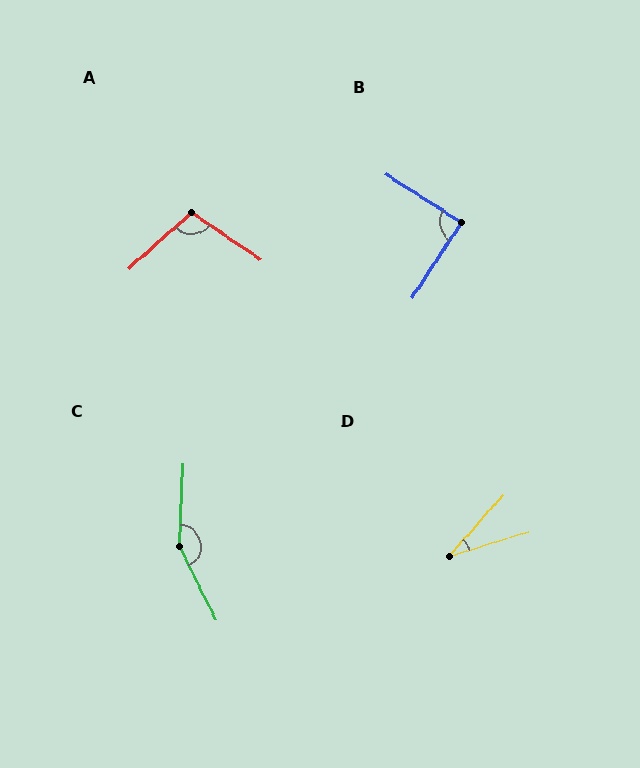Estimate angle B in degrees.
Approximately 90 degrees.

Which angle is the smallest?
D, at approximately 31 degrees.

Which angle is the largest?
C, at approximately 150 degrees.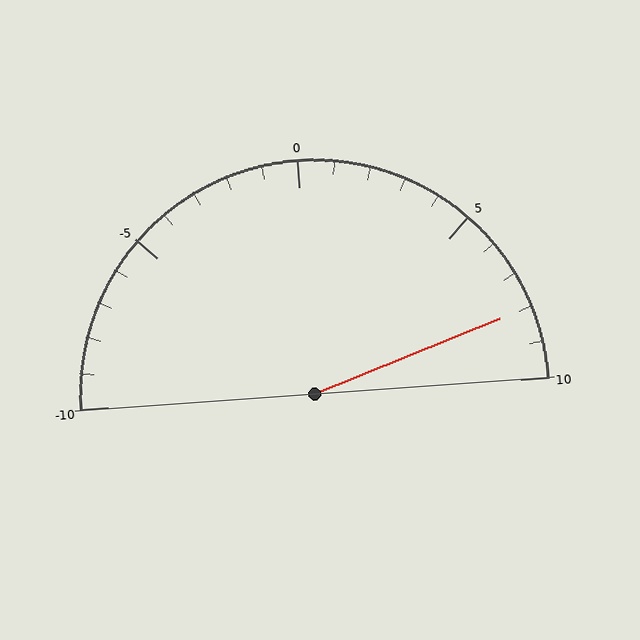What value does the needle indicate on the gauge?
The needle indicates approximately 8.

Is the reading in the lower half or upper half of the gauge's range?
The reading is in the upper half of the range (-10 to 10).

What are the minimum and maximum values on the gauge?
The gauge ranges from -10 to 10.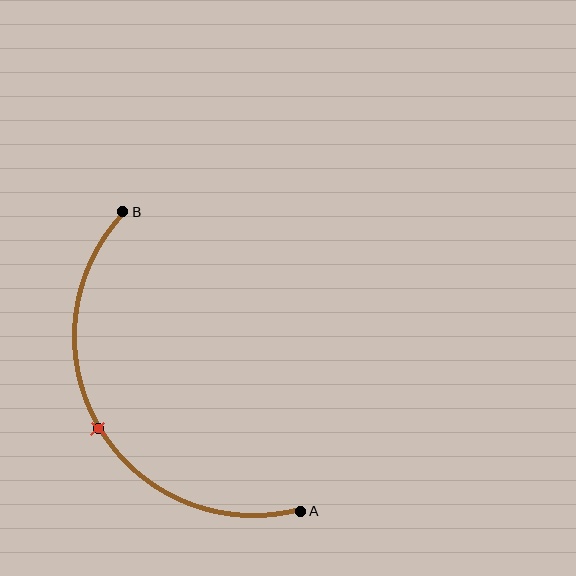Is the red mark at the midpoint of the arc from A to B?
Yes. The red mark lies on the arc at equal arc-length from both A and B — it is the arc midpoint.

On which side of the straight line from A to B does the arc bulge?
The arc bulges to the left of the straight line connecting A and B.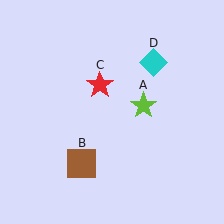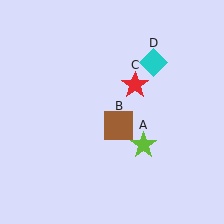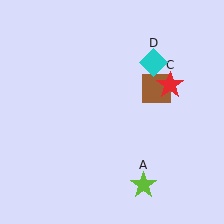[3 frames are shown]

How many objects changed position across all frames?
3 objects changed position: lime star (object A), brown square (object B), red star (object C).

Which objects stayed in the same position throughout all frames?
Cyan diamond (object D) remained stationary.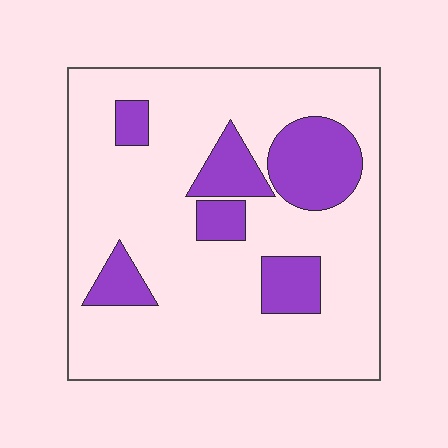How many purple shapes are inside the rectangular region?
6.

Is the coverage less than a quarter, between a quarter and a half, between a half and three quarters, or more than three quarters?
Less than a quarter.